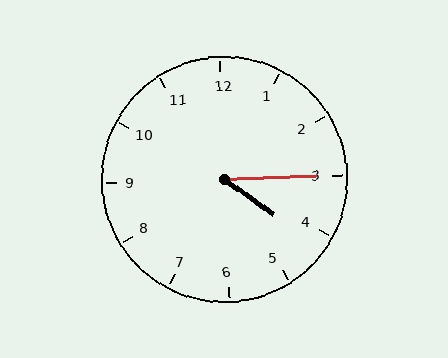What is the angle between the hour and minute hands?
Approximately 38 degrees.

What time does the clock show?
4:15.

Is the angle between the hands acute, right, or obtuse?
It is acute.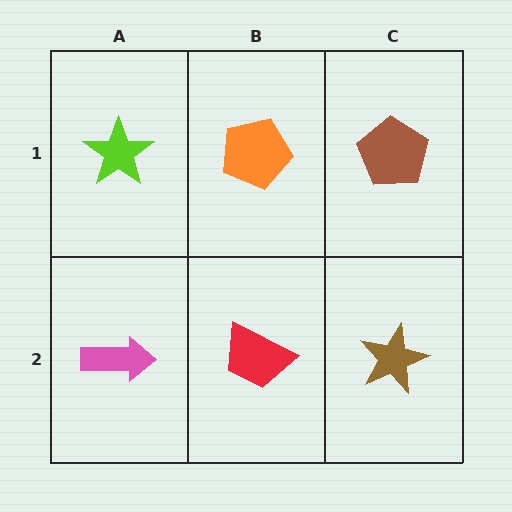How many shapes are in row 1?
3 shapes.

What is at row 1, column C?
A brown pentagon.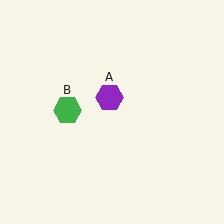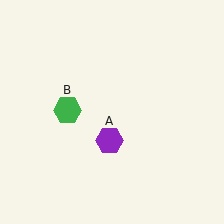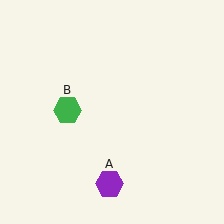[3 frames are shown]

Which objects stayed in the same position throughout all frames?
Green hexagon (object B) remained stationary.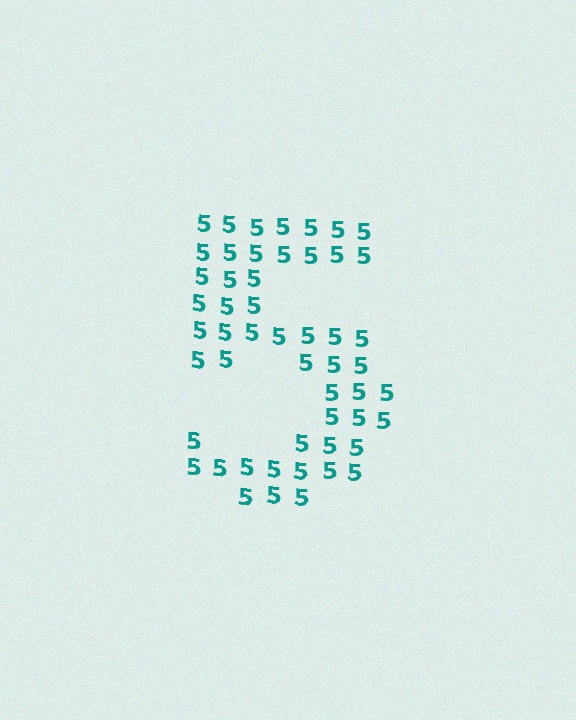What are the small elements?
The small elements are digit 5's.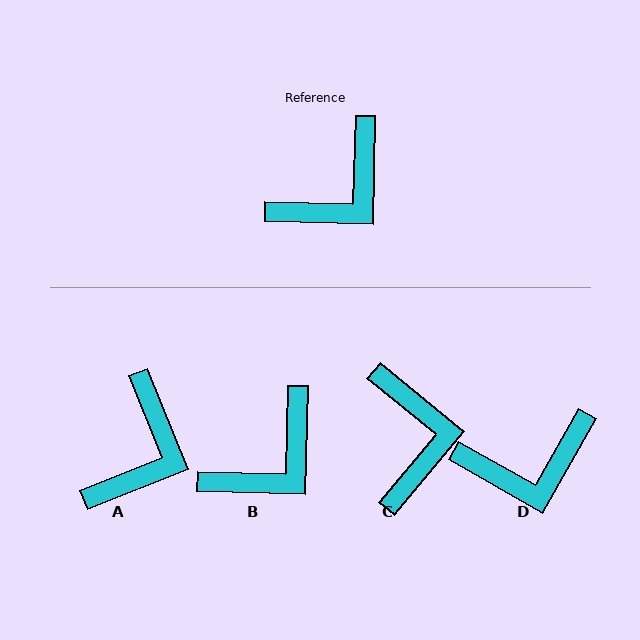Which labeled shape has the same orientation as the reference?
B.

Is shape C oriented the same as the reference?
No, it is off by about 52 degrees.